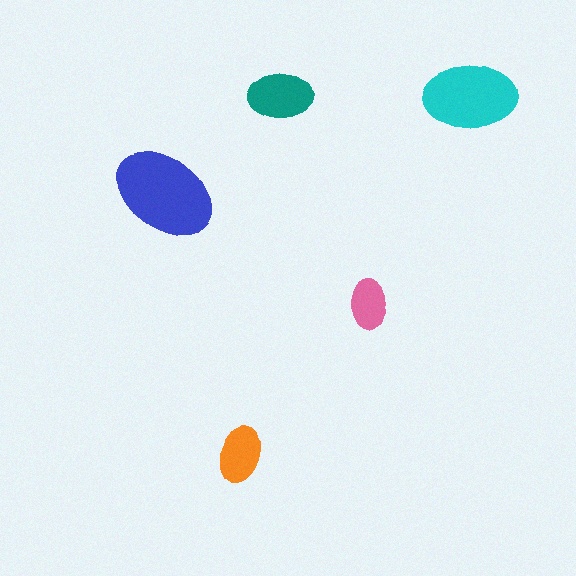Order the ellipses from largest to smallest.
the blue one, the cyan one, the teal one, the orange one, the pink one.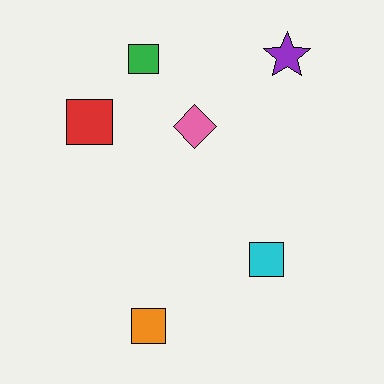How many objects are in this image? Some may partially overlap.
There are 6 objects.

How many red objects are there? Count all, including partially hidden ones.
There is 1 red object.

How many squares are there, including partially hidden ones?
There are 4 squares.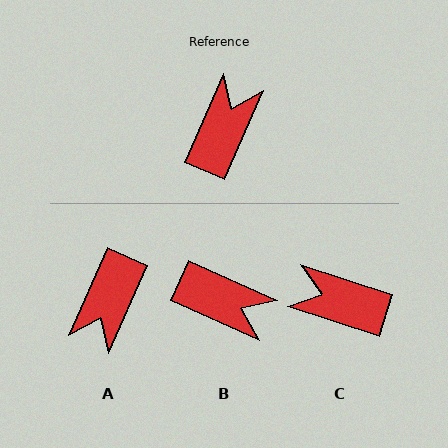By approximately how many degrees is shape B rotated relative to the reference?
Approximately 91 degrees clockwise.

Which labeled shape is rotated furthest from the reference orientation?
A, about 179 degrees away.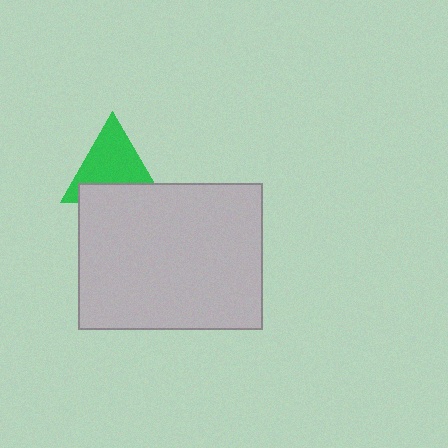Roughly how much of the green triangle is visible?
Most of it is visible (roughly 66%).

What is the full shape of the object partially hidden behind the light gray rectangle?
The partially hidden object is a green triangle.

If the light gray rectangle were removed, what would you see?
You would see the complete green triangle.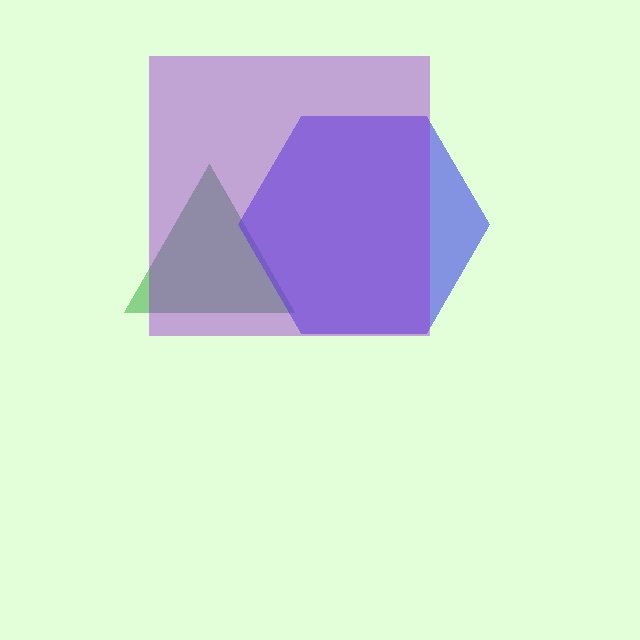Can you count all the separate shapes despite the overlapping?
Yes, there are 3 separate shapes.